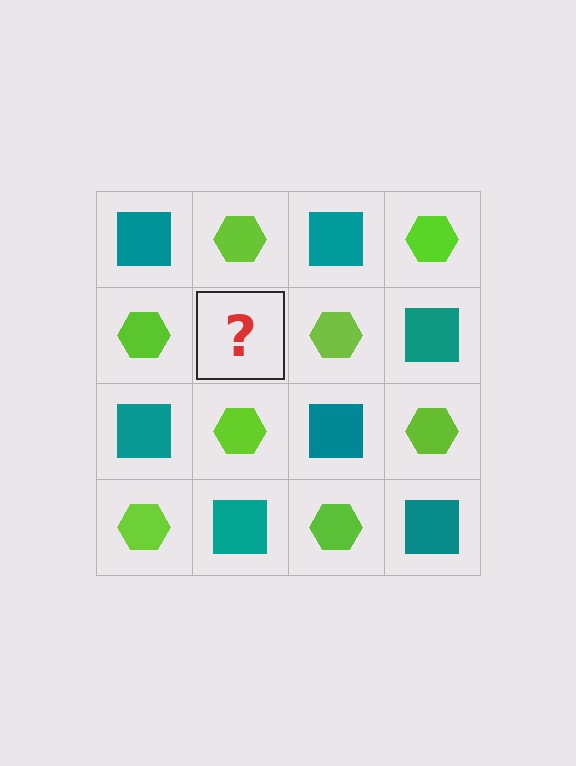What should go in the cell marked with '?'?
The missing cell should contain a teal square.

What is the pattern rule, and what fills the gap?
The rule is that it alternates teal square and lime hexagon in a checkerboard pattern. The gap should be filled with a teal square.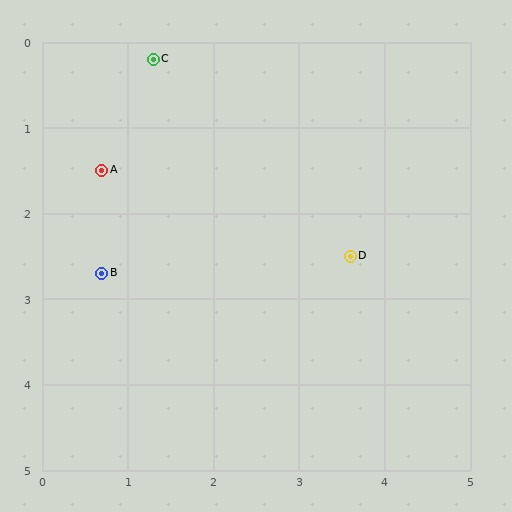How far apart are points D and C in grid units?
Points D and C are about 3.3 grid units apart.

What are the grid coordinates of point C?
Point C is at approximately (1.3, 0.2).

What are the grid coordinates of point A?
Point A is at approximately (0.7, 1.5).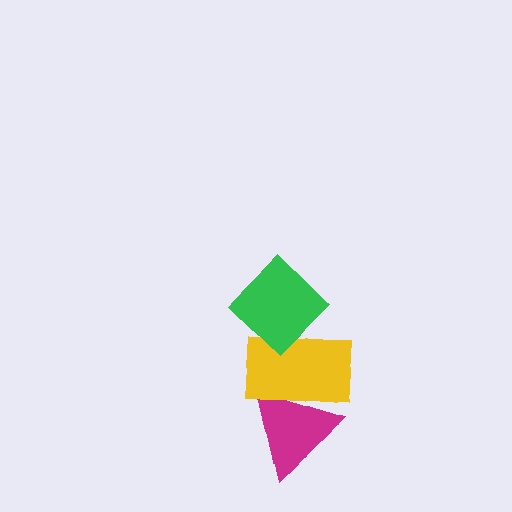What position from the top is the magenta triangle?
The magenta triangle is 3rd from the top.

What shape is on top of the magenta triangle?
The yellow rectangle is on top of the magenta triangle.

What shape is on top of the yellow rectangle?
The green diamond is on top of the yellow rectangle.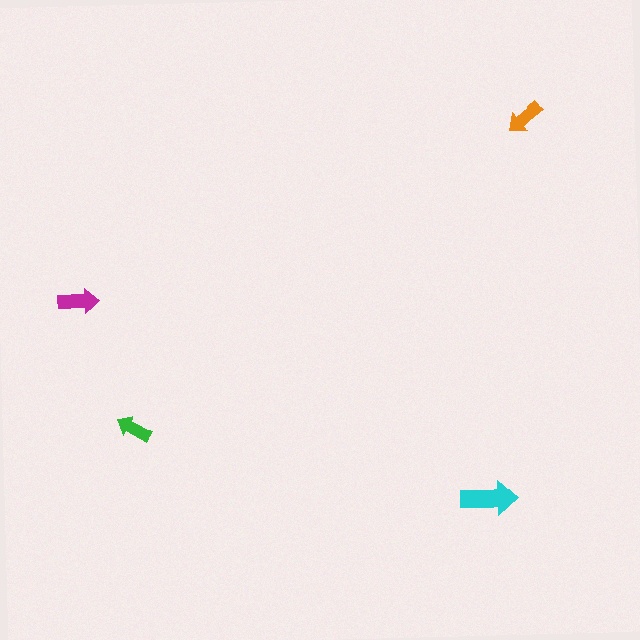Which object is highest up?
The orange arrow is topmost.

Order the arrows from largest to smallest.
the cyan one, the magenta one, the orange one, the green one.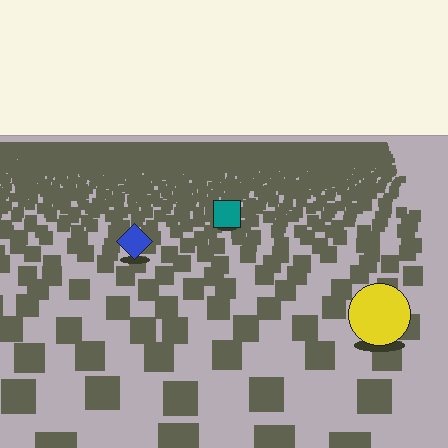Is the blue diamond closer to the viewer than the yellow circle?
No. The yellow circle is closer — you can tell from the texture gradient: the ground texture is coarser near it.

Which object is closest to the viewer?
The yellow circle is closest. The texture marks near it are larger and more spread out.